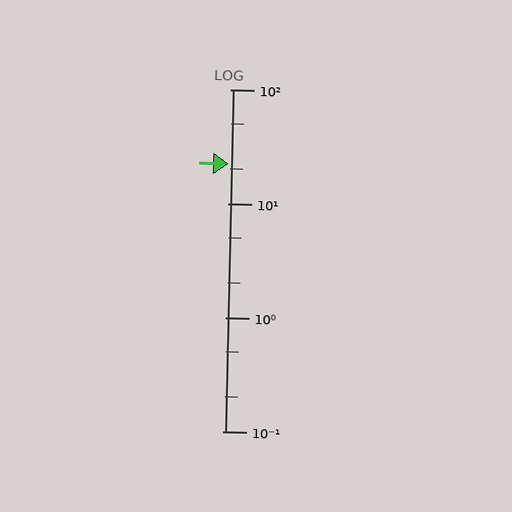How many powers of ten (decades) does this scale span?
The scale spans 3 decades, from 0.1 to 100.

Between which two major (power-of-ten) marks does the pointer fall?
The pointer is between 10 and 100.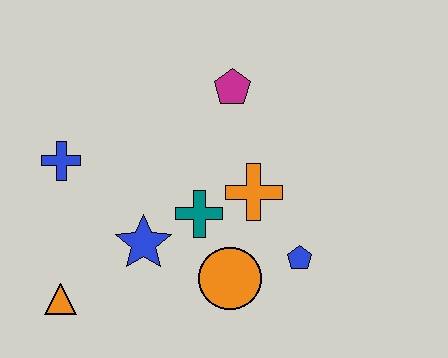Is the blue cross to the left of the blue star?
Yes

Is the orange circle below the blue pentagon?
Yes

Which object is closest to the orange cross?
The teal cross is closest to the orange cross.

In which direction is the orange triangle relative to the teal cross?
The orange triangle is to the left of the teal cross.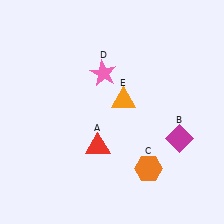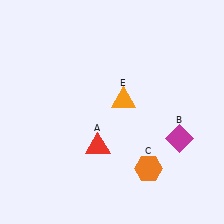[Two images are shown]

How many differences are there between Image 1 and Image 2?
There is 1 difference between the two images.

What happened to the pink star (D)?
The pink star (D) was removed in Image 2. It was in the top-left area of Image 1.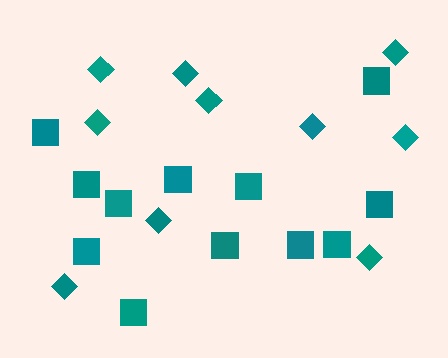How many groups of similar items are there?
There are 2 groups: one group of diamonds (10) and one group of squares (12).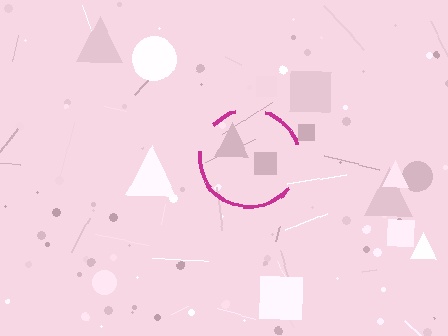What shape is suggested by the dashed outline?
The dashed outline suggests a circle.